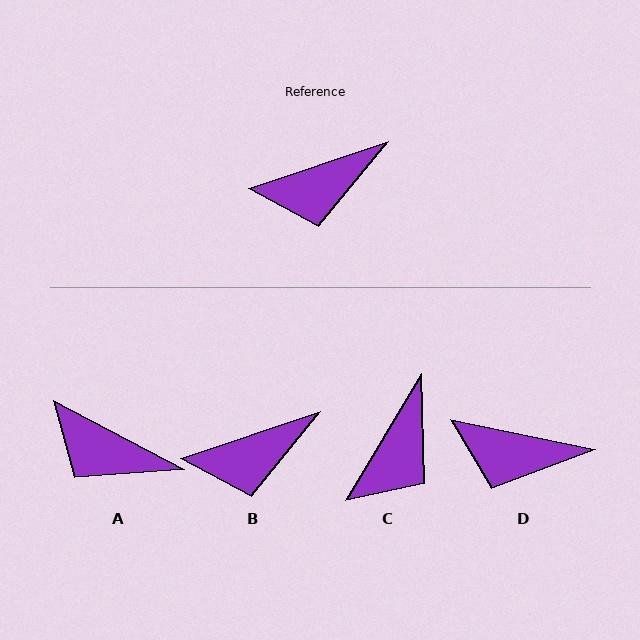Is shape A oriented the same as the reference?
No, it is off by about 46 degrees.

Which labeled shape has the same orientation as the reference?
B.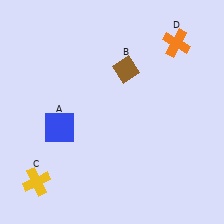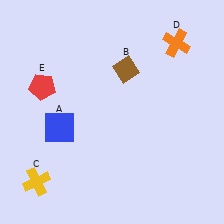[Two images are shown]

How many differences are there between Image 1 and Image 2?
There is 1 difference between the two images.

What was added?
A red pentagon (E) was added in Image 2.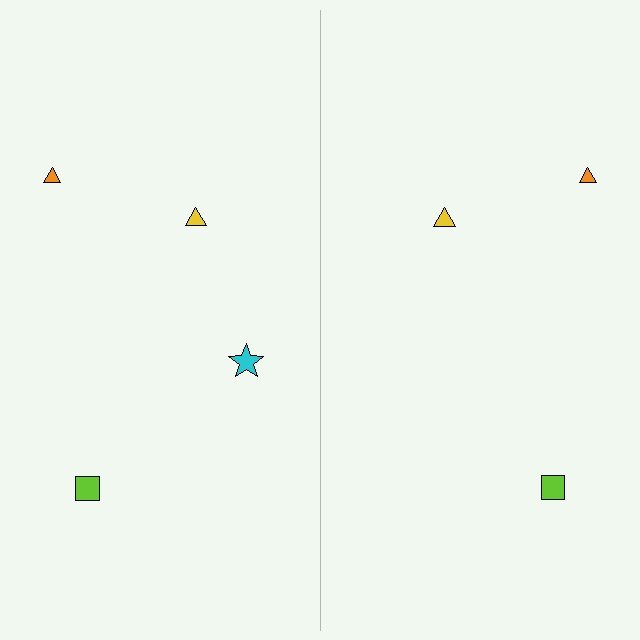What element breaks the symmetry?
A cyan star is missing from the right side.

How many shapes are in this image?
There are 7 shapes in this image.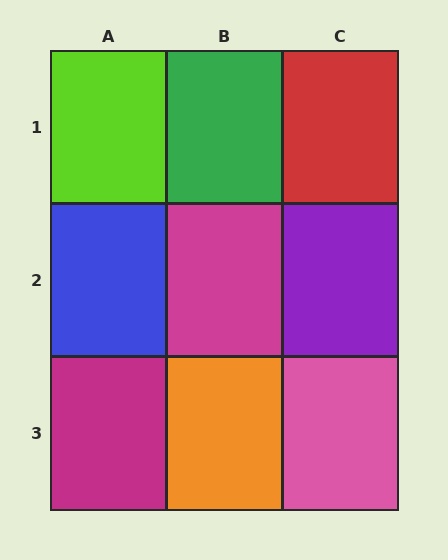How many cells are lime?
1 cell is lime.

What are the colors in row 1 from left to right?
Lime, green, red.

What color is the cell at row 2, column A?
Blue.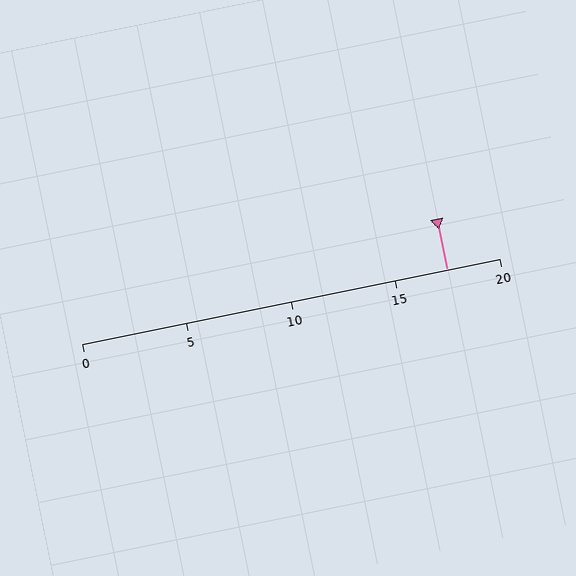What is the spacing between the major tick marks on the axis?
The major ticks are spaced 5 apart.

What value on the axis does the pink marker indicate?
The marker indicates approximately 17.5.